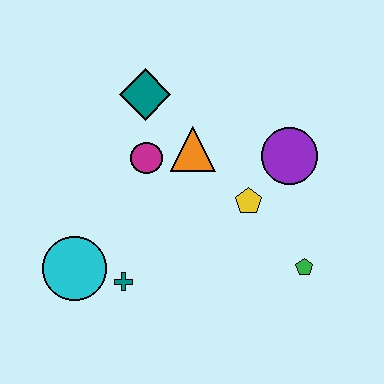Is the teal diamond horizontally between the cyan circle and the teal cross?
No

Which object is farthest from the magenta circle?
The green pentagon is farthest from the magenta circle.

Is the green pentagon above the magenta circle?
No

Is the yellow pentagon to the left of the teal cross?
No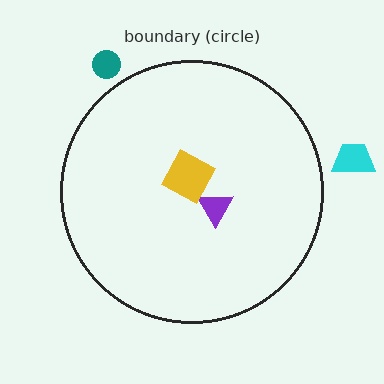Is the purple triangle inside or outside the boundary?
Inside.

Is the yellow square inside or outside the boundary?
Inside.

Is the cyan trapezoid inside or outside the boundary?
Outside.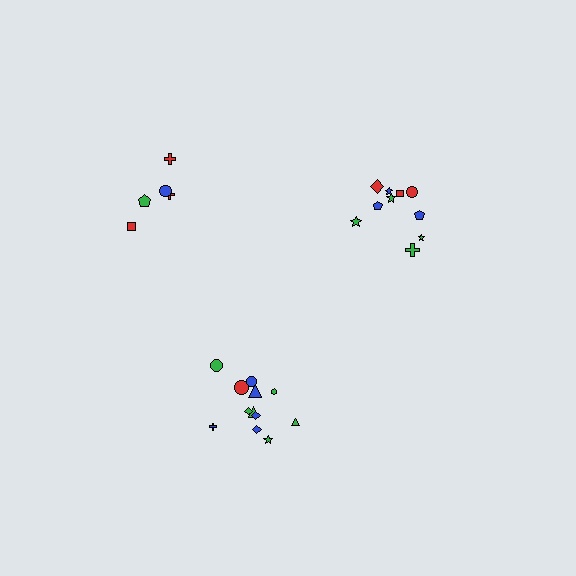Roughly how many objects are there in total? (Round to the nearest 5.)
Roughly 25 objects in total.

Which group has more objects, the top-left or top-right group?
The top-right group.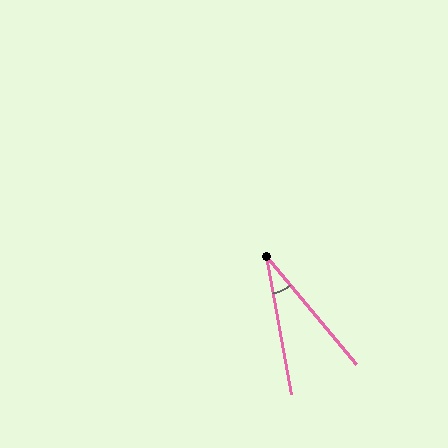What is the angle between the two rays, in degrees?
Approximately 30 degrees.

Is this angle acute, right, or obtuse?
It is acute.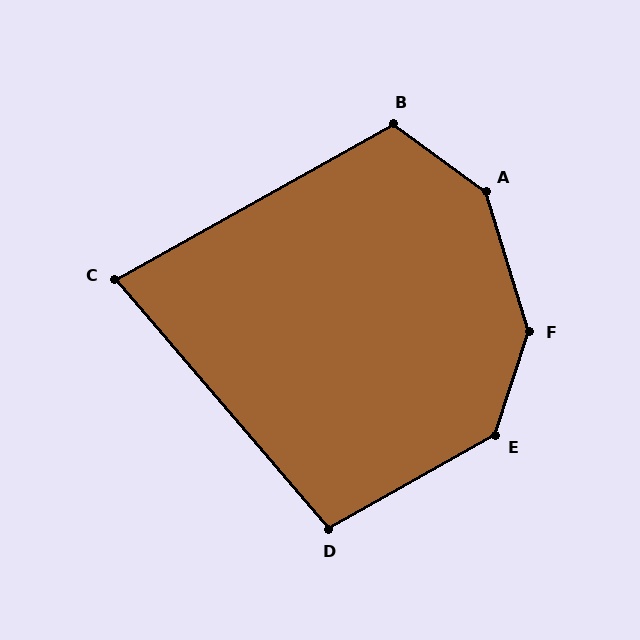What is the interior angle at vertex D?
Approximately 101 degrees (obtuse).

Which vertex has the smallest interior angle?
C, at approximately 79 degrees.